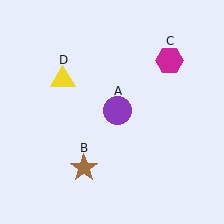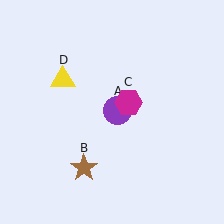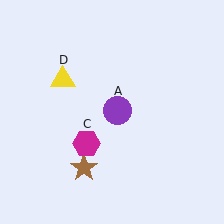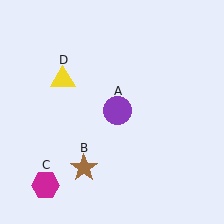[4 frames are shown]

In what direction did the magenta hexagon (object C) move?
The magenta hexagon (object C) moved down and to the left.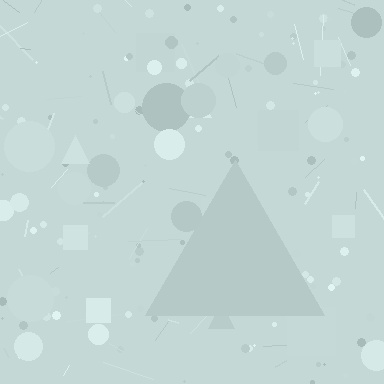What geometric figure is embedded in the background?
A triangle is embedded in the background.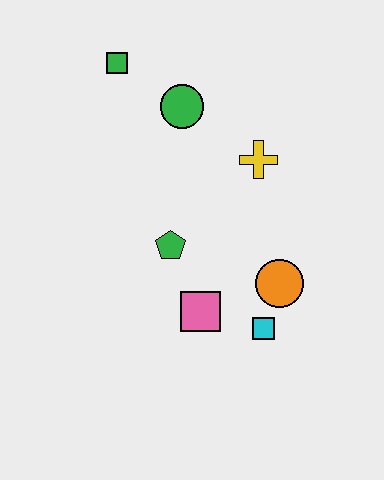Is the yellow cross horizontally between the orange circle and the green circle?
Yes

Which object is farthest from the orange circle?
The green square is farthest from the orange circle.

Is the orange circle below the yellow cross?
Yes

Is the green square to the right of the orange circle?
No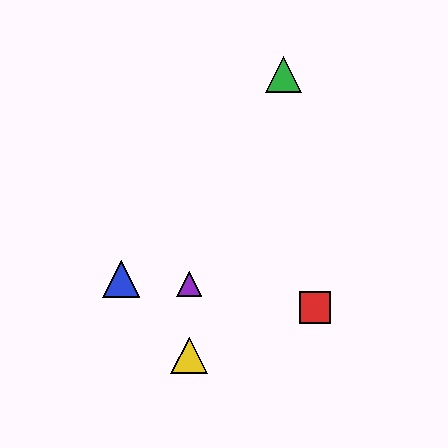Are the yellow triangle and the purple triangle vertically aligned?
Yes, both are at x≈189.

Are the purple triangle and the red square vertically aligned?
No, the purple triangle is at x≈189 and the red square is at x≈315.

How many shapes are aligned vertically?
2 shapes (the yellow triangle, the purple triangle) are aligned vertically.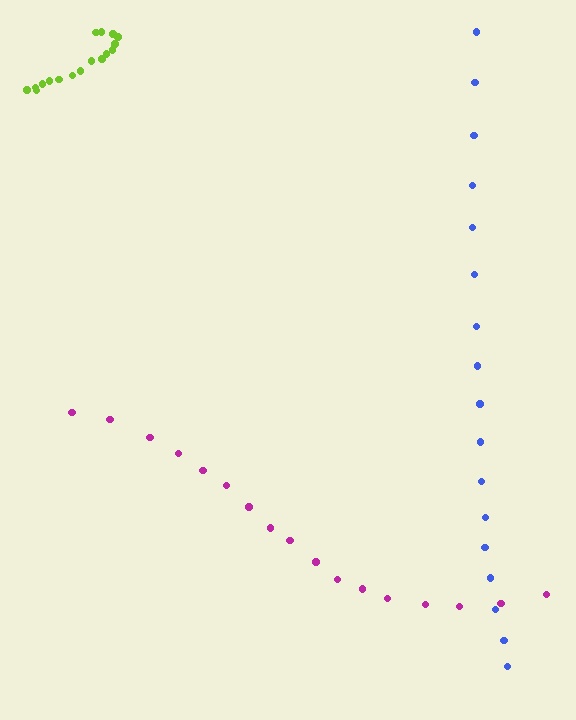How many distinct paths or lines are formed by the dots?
There are 3 distinct paths.